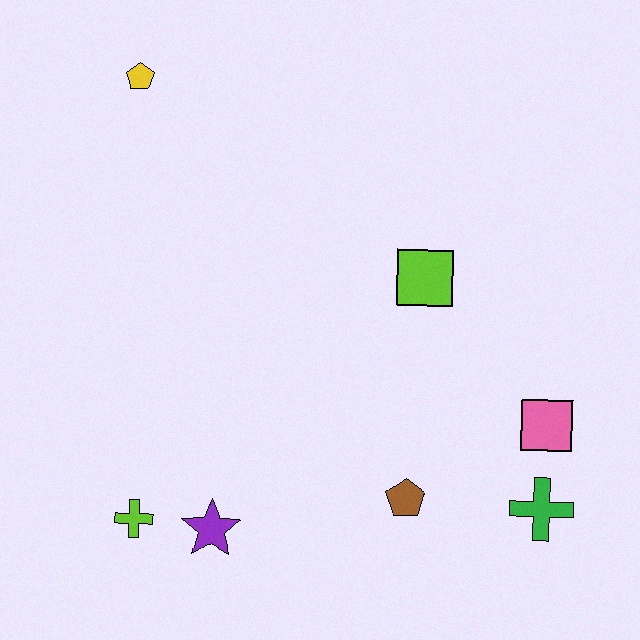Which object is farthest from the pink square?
The yellow pentagon is farthest from the pink square.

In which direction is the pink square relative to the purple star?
The pink square is to the right of the purple star.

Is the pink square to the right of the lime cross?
Yes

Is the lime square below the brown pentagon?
No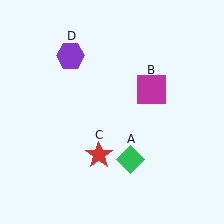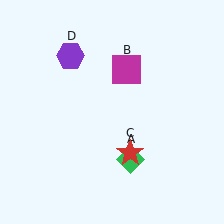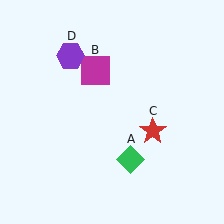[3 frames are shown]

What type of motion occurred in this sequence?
The magenta square (object B), red star (object C) rotated counterclockwise around the center of the scene.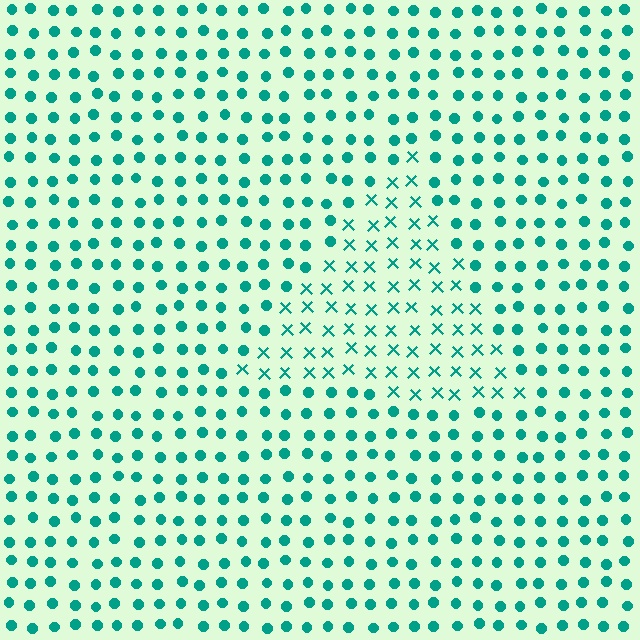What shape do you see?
I see a triangle.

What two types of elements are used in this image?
The image uses X marks inside the triangle region and circles outside it.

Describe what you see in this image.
The image is filled with small teal elements arranged in a uniform grid. A triangle-shaped region contains X marks, while the surrounding area contains circles. The boundary is defined purely by the change in element shape.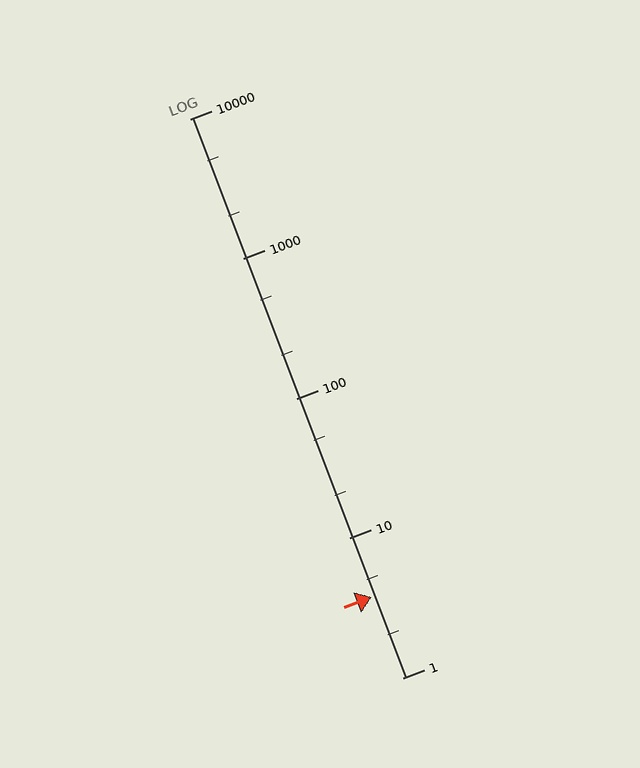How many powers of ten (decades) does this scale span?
The scale spans 4 decades, from 1 to 10000.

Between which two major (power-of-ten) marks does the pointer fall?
The pointer is between 1 and 10.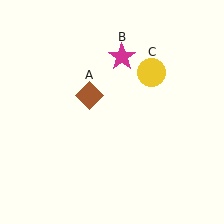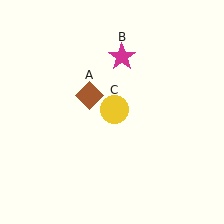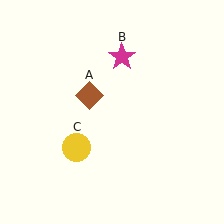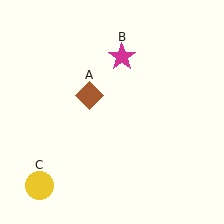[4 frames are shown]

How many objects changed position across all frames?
1 object changed position: yellow circle (object C).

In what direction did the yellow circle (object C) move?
The yellow circle (object C) moved down and to the left.